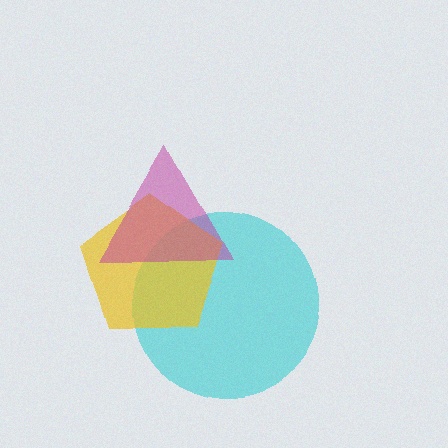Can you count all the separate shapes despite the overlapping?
Yes, there are 3 separate shapes.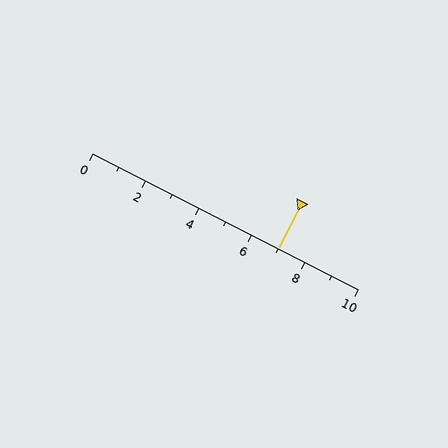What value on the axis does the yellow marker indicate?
The marker indicates approximately 7.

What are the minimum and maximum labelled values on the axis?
The axis runs from 0 to 10.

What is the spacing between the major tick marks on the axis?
The major ticks are spaced 2 apart.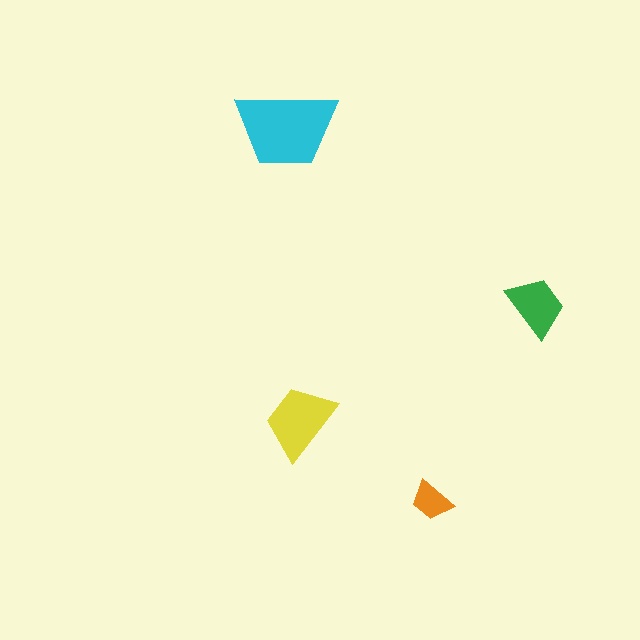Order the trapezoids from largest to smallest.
the cyan one, the yellow one, the green one, the orange one.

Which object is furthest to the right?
The green trapezoid is rightmost.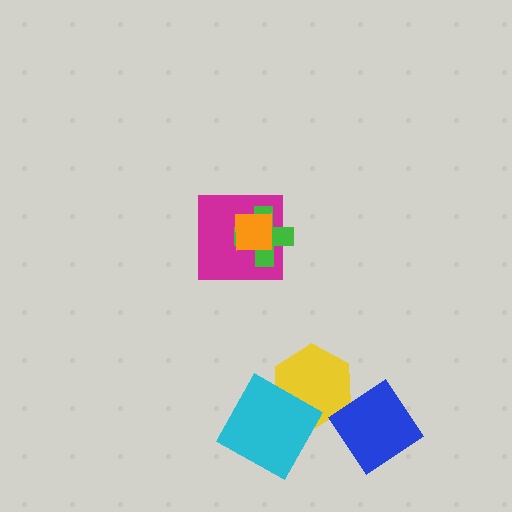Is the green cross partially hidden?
Yes, it is partially covered by another shape.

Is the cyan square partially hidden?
No, no other shape covers it.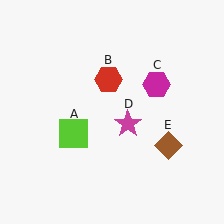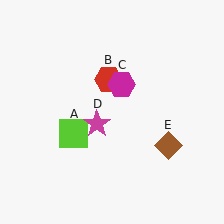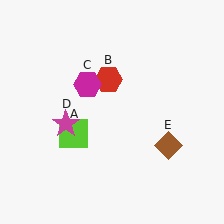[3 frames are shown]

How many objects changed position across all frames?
2 objects changed position: magenta hexagon (object C), magenta star (object D).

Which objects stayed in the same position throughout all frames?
Lime square (object A) and red hexagon (object B) and brown diamond (object E) remained stationary.